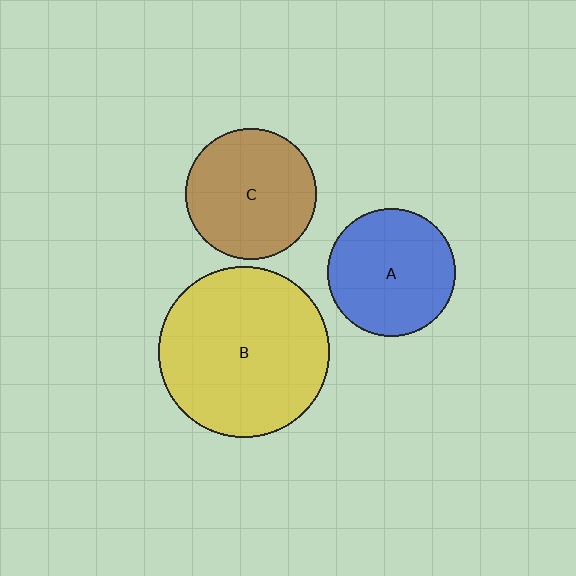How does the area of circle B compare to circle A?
Approximately 1.8 times.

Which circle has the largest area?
Circle B (yellow).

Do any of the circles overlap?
No, none of the circles overlap.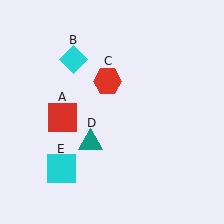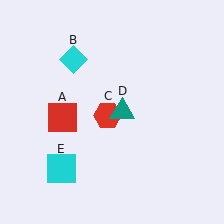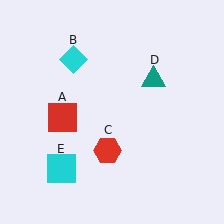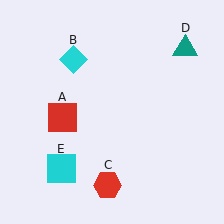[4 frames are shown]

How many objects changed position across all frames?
2 objects changed position: red hexagon (object C), teal triangle (object D).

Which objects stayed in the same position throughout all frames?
Red square (object A) and cyan diamond (object B) and cyan square (object E) remained stationary.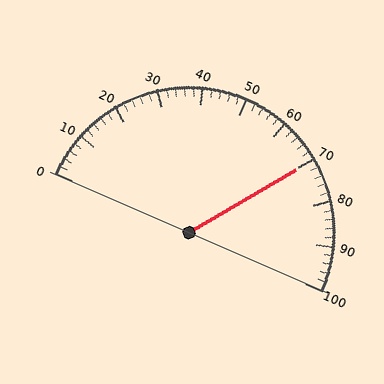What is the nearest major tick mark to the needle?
The nearest major tick mark is 70.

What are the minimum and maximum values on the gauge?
The gauge ranges from 0 to 100.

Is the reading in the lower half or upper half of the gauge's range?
The reading is in the upper half of the range (0 to 100).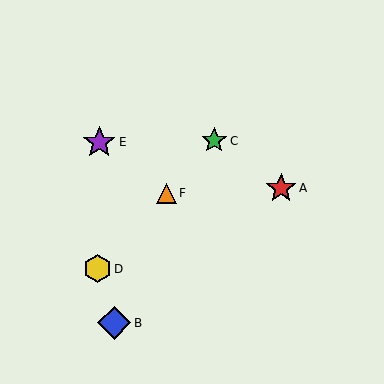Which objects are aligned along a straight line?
Objects C, D, F are aligned along a straight line.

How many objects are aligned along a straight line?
3 objects (C, D, F) are aligned along a straight line.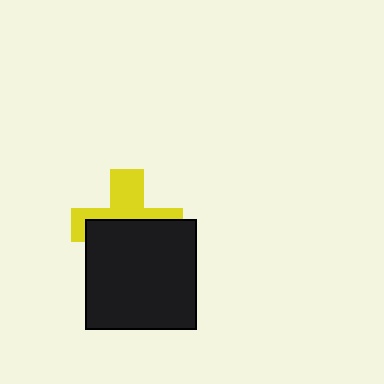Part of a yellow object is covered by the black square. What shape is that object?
It is a cross.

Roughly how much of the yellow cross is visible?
About half of it is visible (roughly 46%).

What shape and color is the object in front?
The object in front is a black square.